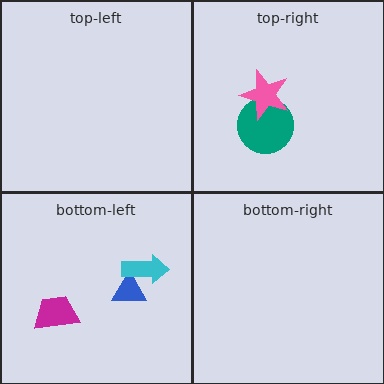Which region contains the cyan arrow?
The bottom-left region.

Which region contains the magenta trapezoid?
The bottom-left region.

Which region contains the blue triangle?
The bottom-left region.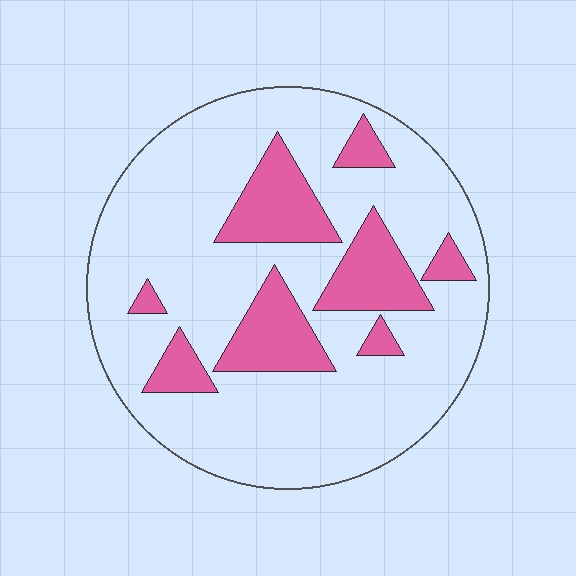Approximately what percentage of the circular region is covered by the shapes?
Approximately 20%.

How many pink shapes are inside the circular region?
8.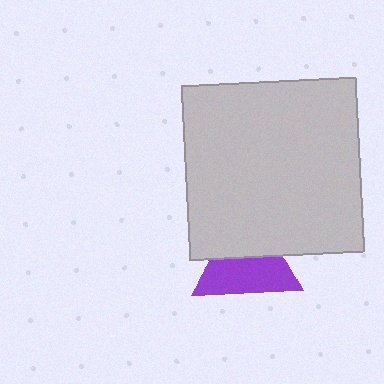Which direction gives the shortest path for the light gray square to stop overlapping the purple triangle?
Moving up gives the shortest separation.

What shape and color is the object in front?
The object in front is a light gray square.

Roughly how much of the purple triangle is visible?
About half of it is visible (roughly 57%).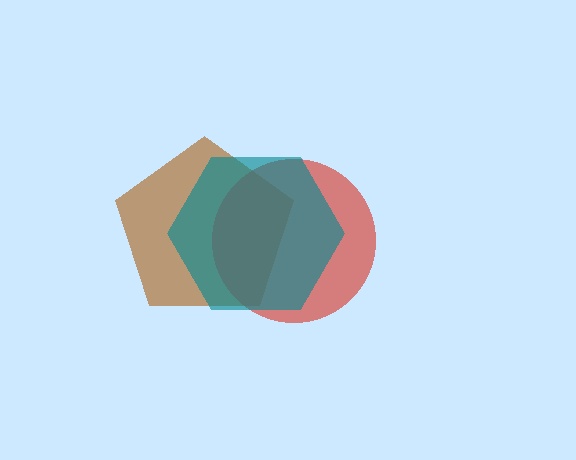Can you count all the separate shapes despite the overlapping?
Yes, there are 3 separate shapes.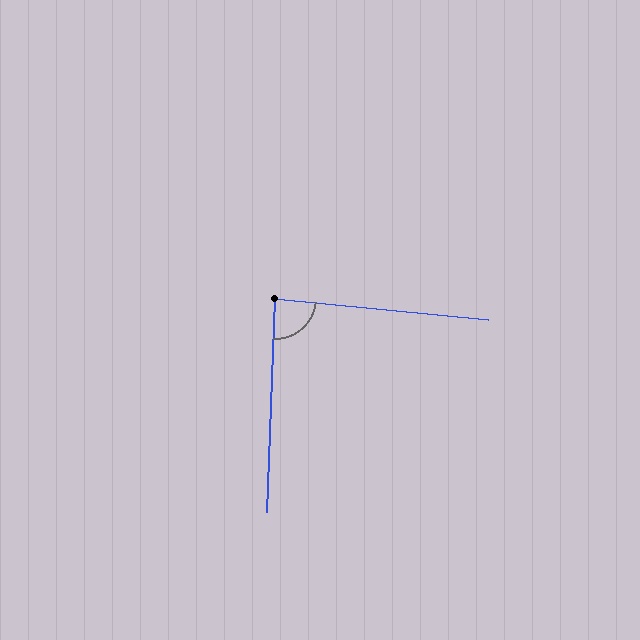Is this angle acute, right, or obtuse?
It is approximately a right angle.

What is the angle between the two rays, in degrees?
Approximately 86 degrees.